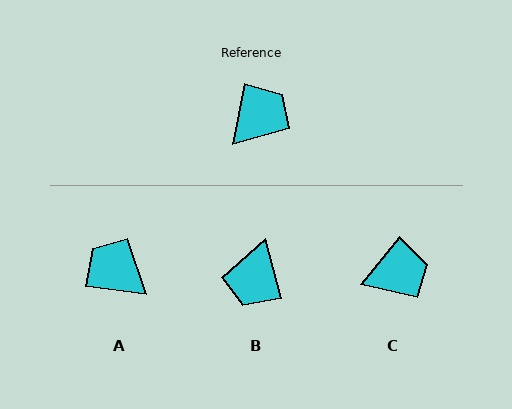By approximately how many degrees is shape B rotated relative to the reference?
Approximately 155 degrees clockwise.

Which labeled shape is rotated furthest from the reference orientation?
B, about 155 degrees away.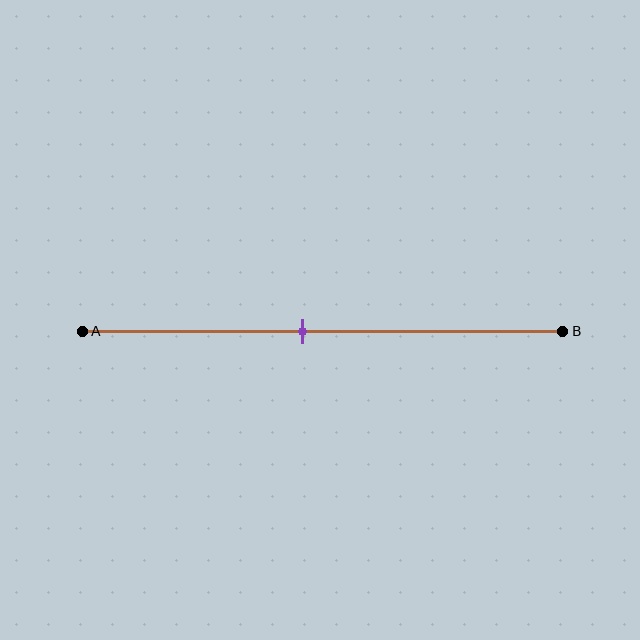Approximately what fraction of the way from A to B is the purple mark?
The purple mark is approximately 45% of the way from A to B.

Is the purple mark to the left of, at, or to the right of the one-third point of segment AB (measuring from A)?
The purple mark is to the right of the one-third point of segment AB.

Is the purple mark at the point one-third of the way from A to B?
No, the mark is at about 45% from A, not at the 33% one-third point.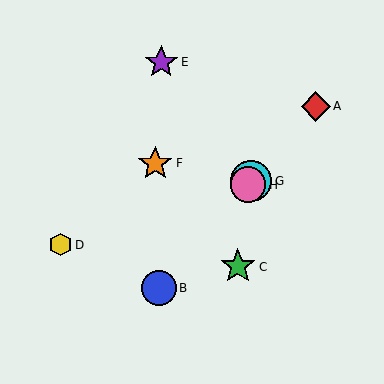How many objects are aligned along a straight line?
4 objects (A, B, G, H) are aligned along a straight line.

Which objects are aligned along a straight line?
Objects A, B, G, H are aligned along a straight line.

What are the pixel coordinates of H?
Object H is at (248, 185).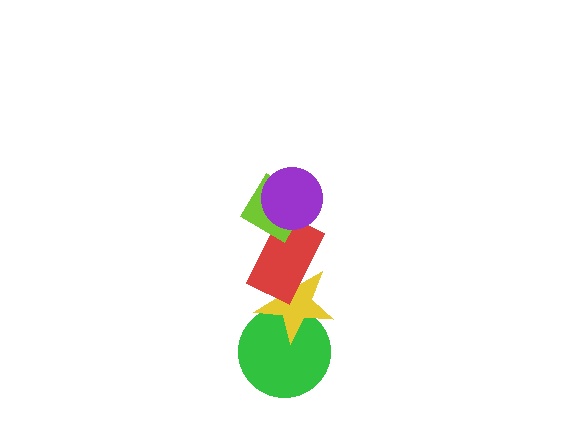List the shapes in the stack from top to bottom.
From top to bottom: the purple circle, the lime diamond, the red rectangle, the yellow star, the green circle.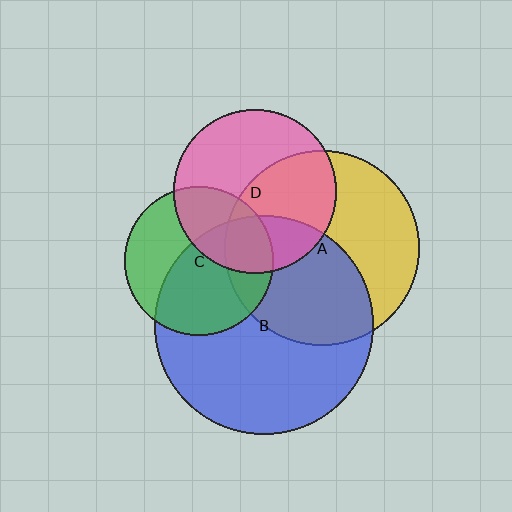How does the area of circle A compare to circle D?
Approximately 1.4 times.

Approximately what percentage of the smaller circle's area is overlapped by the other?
Approximately 20%.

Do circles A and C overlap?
Yes.